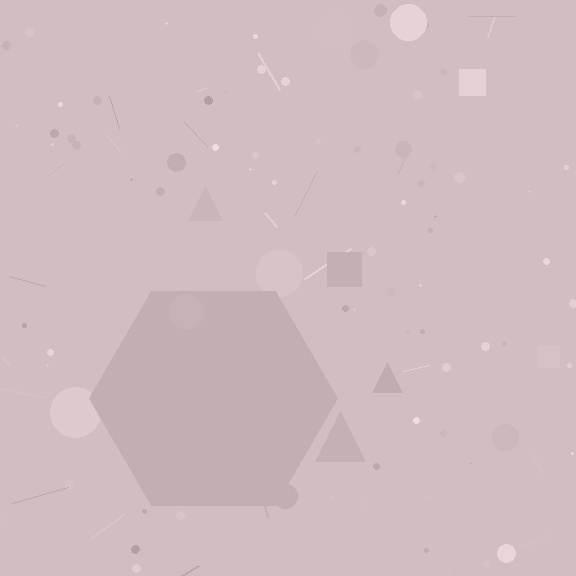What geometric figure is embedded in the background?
A hexagon is embedded in the background.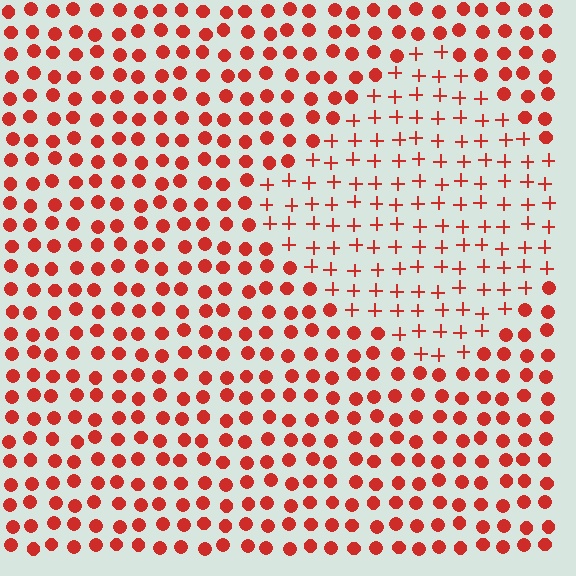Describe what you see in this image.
The image is filled with small red elements arranged in a uniform grid. A diamond-shaped region contains plus signs, while the surrounding area contains circles. The boundary is defined purely by the change in element shape.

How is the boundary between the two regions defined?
The boundary is defined by a change in element shape: plus signs inside vs. circles outside. All elements share the same color and spacing.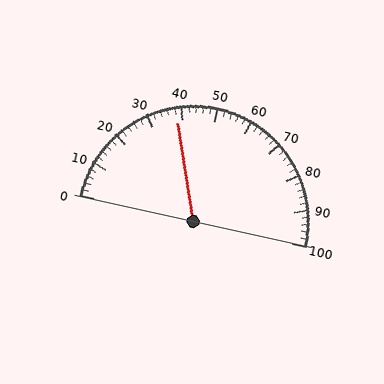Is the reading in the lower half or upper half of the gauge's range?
The reading is in the lower half of the range (0 to 100).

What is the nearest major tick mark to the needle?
The nearest major tick mark is 40.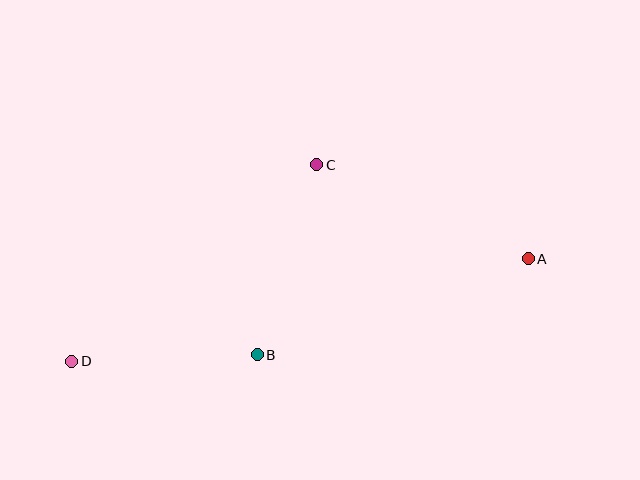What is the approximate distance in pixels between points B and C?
The distance between B and C is approximately 199 pixels.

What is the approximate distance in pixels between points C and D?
The distance between C and D is approximately 314 pixels.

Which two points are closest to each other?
Points B and D are closest to each other.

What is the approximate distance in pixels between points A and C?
The distance between A and C is approximately 232 pixels.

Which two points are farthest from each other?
Points A and D are farthest from each other.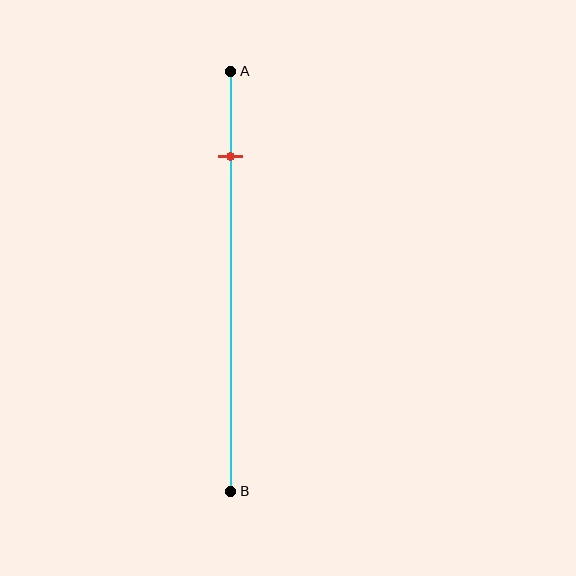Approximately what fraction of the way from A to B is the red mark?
The red mark is approximately 20% of the way from A to B.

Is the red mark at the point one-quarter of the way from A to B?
No, the mark is at about 20% from A, not at the 25% one-quarter point.